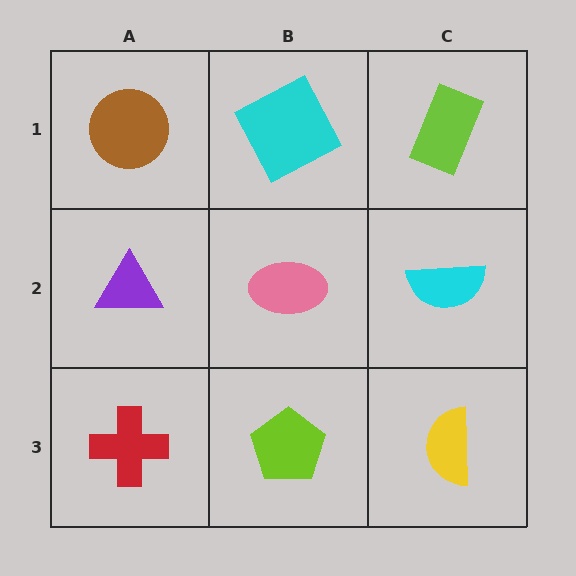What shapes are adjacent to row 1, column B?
A pink ellipse (row 2, column B), a brown circle (row 1, column A), a lime rectangle (row 1, column C).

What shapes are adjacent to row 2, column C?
A lime rectangle (row 1, column C), a yellow semicircle (row 3, column C), a pink ellipse (row 2, column B).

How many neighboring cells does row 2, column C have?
3.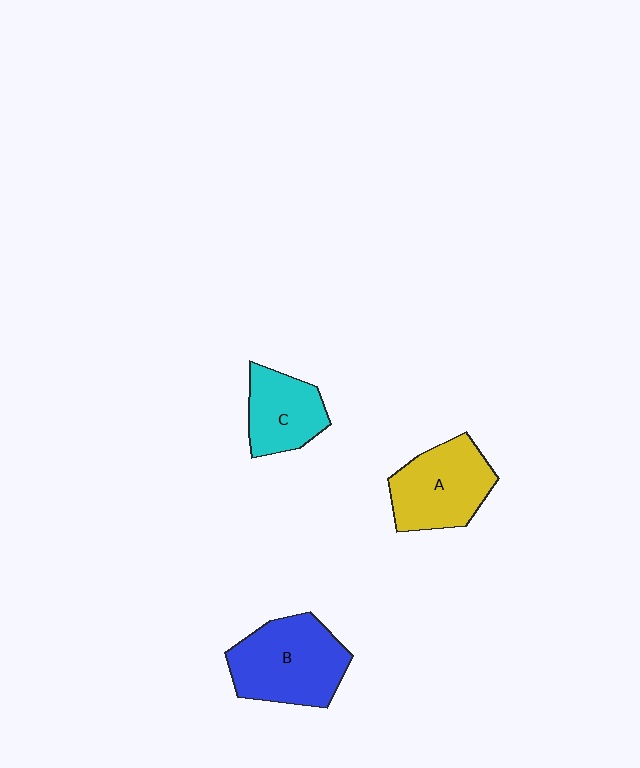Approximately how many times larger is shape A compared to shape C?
Approximately 1.3 times.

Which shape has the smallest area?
Shape C (cyan).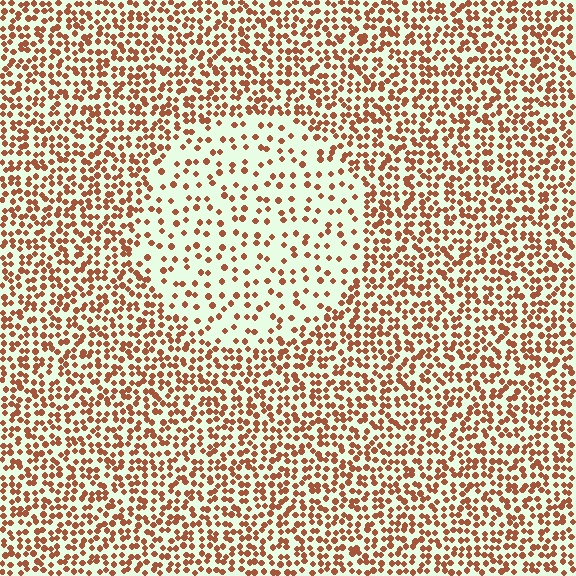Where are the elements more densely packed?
The elements are more densely packed outside the circle boundary.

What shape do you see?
I see a circle.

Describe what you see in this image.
The image contains small brown elements arranged at two different densities. A circle-shaped region is visible where the elements are less densely packed than the surrounding area.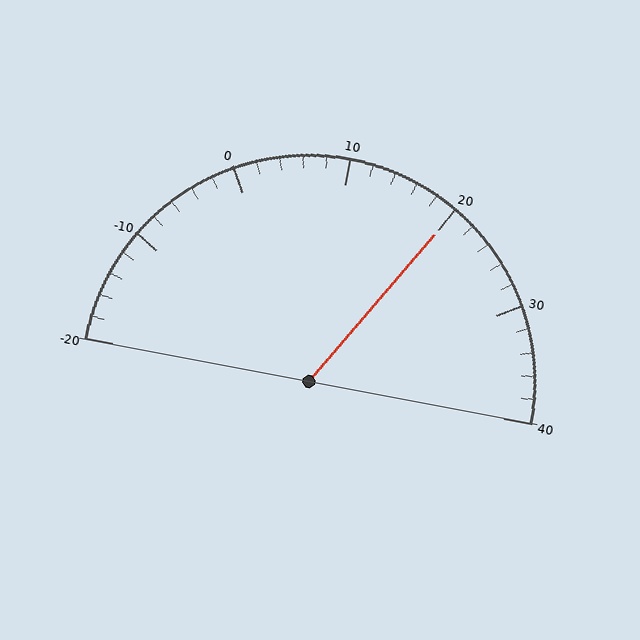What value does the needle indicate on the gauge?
The needle indicates approximately 20.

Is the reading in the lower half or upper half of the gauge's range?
The reading is in the upper half of the range (-20 to 40).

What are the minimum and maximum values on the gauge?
The gauge ranges from -20 to 40.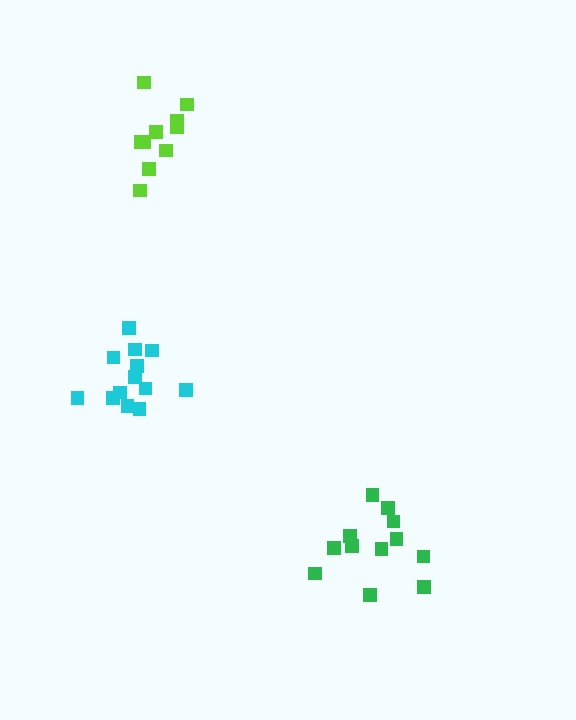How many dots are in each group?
Group 1: 12 dots, Group 2: 10 dots, Group 3: 13 dots (35 total).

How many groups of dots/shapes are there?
There are 3 groups.